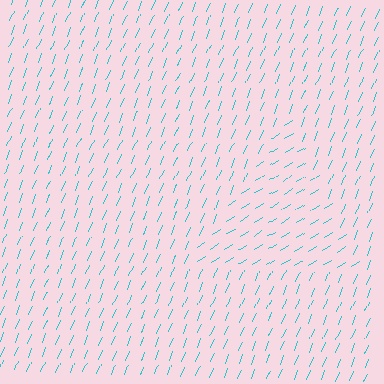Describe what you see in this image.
The image is filled with small cyan line segments. A triangle region in the image has lines oriented differently from the surrounding lines, creating a visible texture boundary.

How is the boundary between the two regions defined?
The boundary is defined purely by a change in line orientation (approximately 36 degrees difference). All lines are the same color and thickness.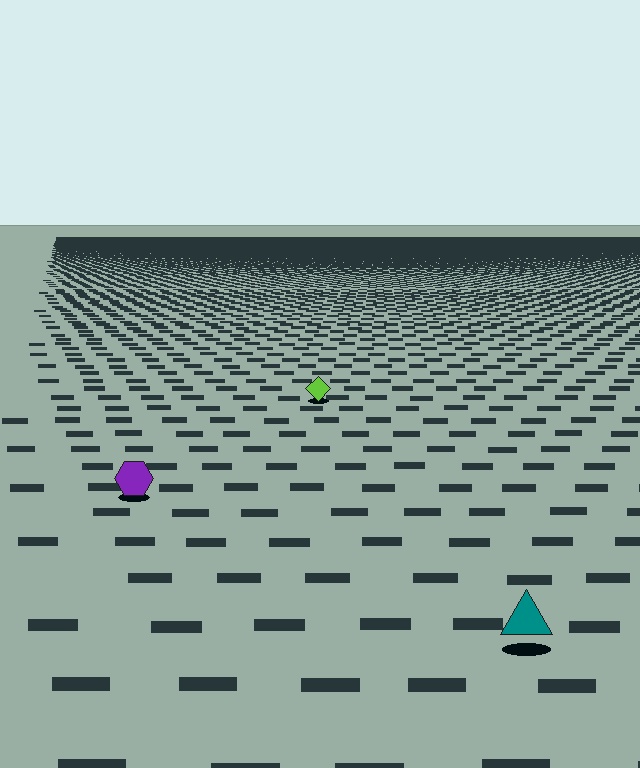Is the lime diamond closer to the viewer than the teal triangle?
No. The teal triangle is closer — you can tell from the texture gradient: the ground texture is coarser near it.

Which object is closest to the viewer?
The teal triangle is closest. The texture marks near it are larger and more spread out.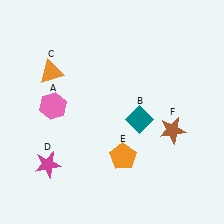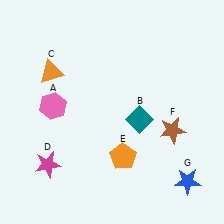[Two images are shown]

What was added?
A blue star (G) was added in Image 2.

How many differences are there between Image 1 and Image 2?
There is 1 difference between the two images.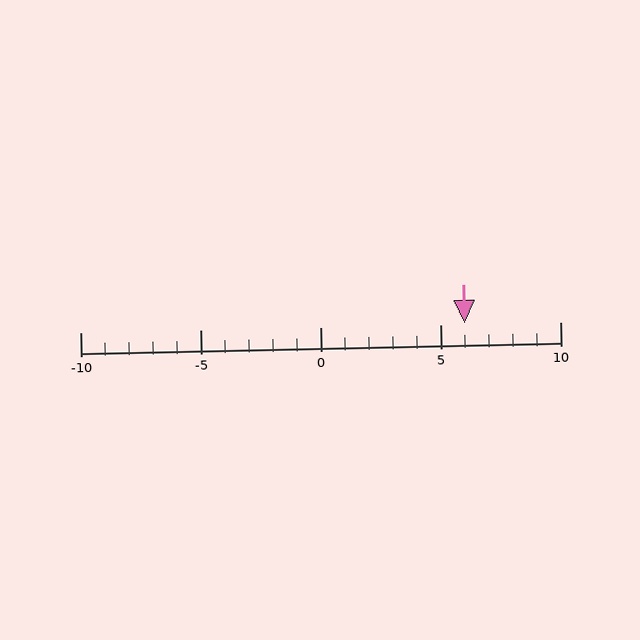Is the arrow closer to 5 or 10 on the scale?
The arrow is closer to 5.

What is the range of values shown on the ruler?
The ruler shows values from -10 to 10.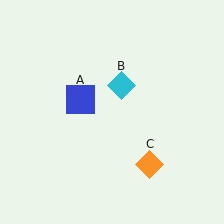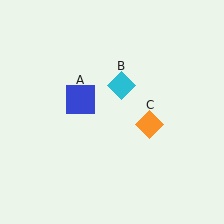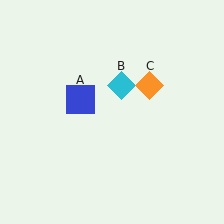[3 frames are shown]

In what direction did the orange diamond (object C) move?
The orange diamond (object C) moved up.